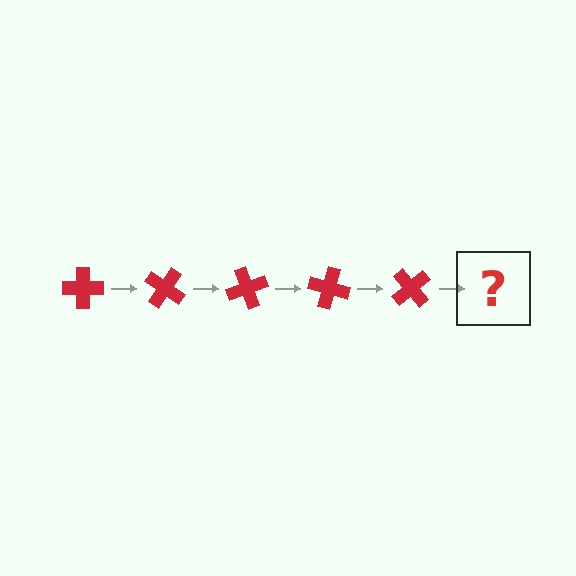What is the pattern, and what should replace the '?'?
The pattern is that the cross rotates 35 degrees each step. The '?' should be a red cross rotated 175 degrees.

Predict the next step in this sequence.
The next step is a red cross rotated 175 degrees.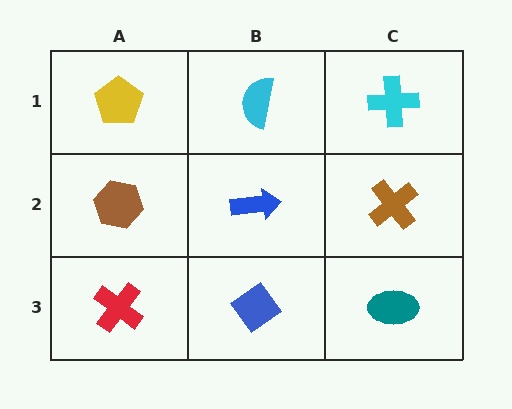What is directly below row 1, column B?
A blue arrow.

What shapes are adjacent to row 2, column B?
A cyan semicircle (row 1, column B), a blue diamond (row 3, column B), a brown hexagon (row 2, column A), a brown cross (row 2, column C).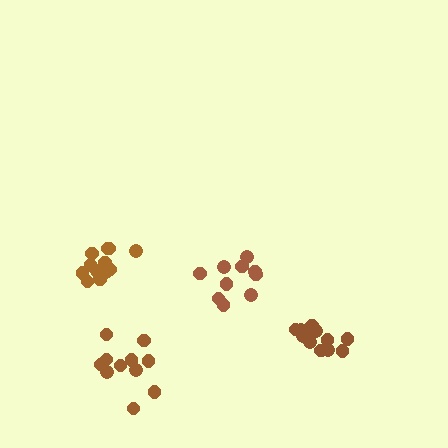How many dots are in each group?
Group 1: 12 dots, Group 2: 10 dots, Group 3: 12 dots, Group 4: 11 dots (45 total).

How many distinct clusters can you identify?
There are 4 distinct clusters.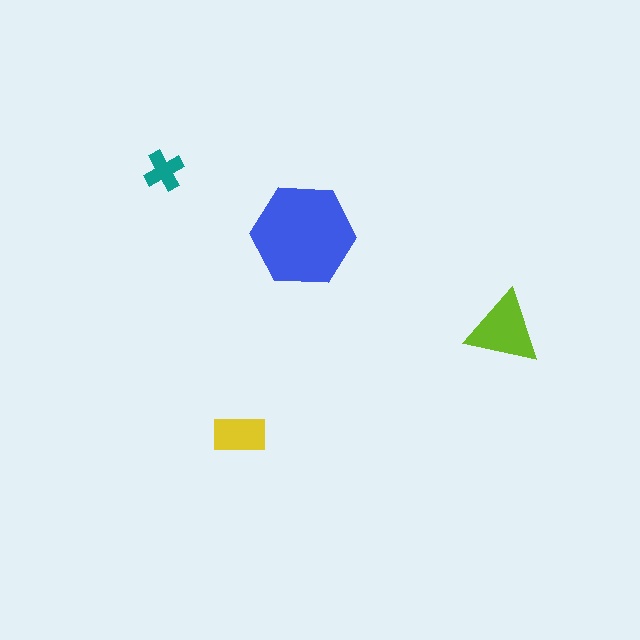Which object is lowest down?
The yellow rectangle is bottommost.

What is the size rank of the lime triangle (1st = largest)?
2nd.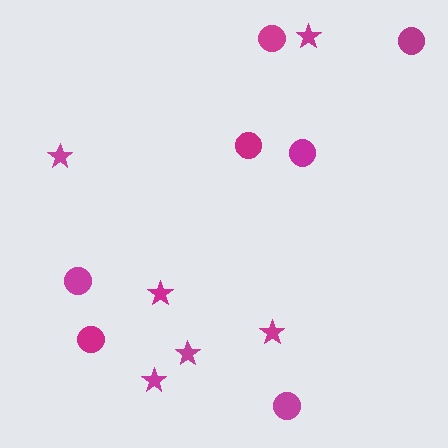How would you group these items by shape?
There are 2 groups: one group of circles (7) and one group of stars (6).